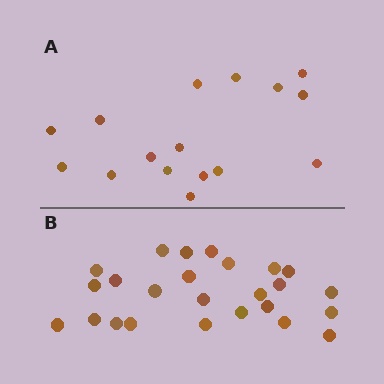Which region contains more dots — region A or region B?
Region B (the bottom region) has more dots.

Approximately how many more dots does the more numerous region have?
Region B has roughly 8 or so more dots than region A.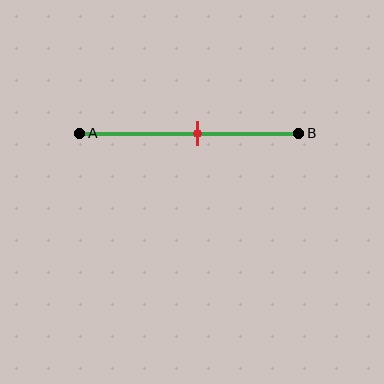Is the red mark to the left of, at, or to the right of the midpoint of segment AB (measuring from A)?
The red mark is to the right of the midpoint of segment AB.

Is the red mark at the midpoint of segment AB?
No, the mark is at about 55% from A, not at the 50% midpoint.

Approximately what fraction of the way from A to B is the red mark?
The red mark is approximately 55% of the way from A to B.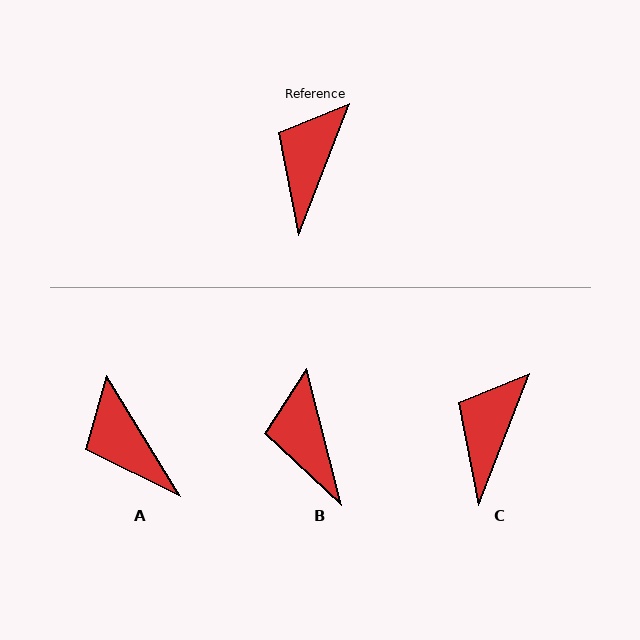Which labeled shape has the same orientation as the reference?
C.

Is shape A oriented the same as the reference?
No, it is off by about 53 degrees.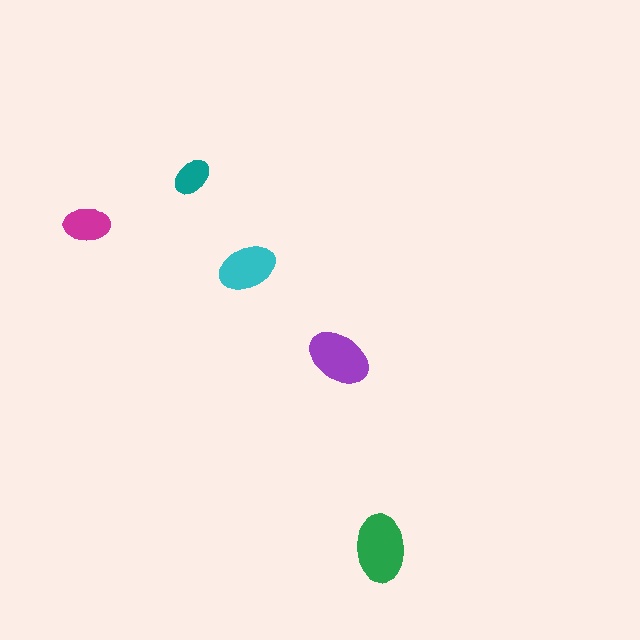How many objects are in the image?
There are 5 objects in the image.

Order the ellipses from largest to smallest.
the green one, the purple one, the cyan one, the magenta one, the teal one.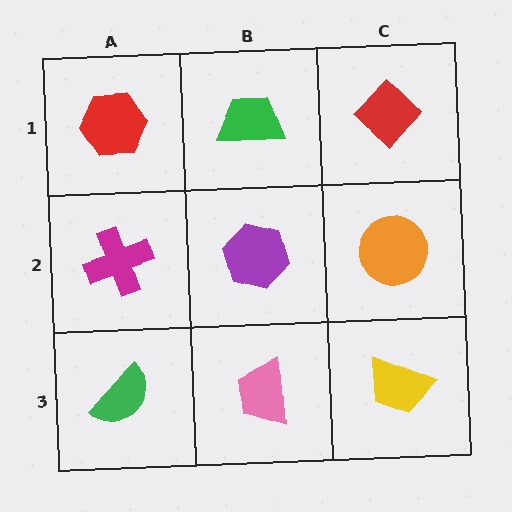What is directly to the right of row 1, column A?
A green trapezoid.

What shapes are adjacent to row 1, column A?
A magenta cross (row 2, column A), a green trapezoid (row 1, column B).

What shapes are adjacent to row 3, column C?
An orange circle (row 2, column C), a pink trapezoid (row 3, column B).